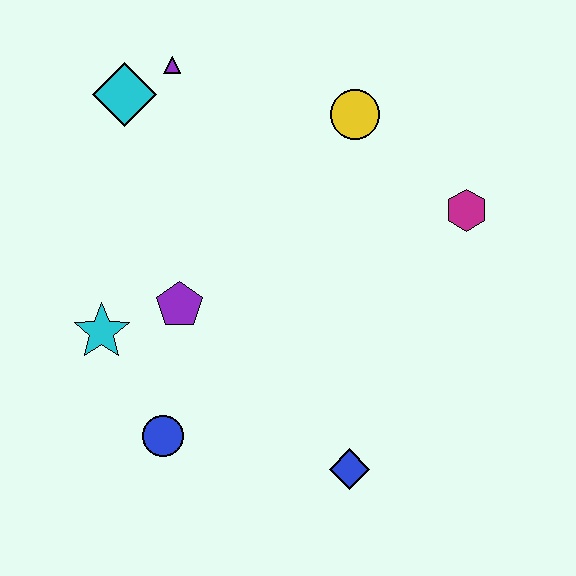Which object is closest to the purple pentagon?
The cyan star is closest to the purple pentagon.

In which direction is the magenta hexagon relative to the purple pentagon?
The magenta hexagon is to the right of the purple pentagon.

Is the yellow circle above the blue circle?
Yes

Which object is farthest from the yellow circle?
The blue circle is farthest from the yellow circle.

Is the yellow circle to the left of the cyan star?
No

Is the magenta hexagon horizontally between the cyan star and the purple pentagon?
No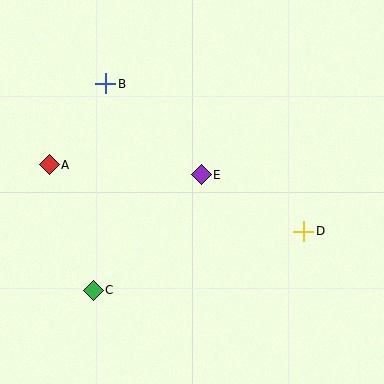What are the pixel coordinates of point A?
Point A is at (49, 165).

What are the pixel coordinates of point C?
Point C is at (93, 290).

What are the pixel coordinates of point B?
Point B is at (106, 84).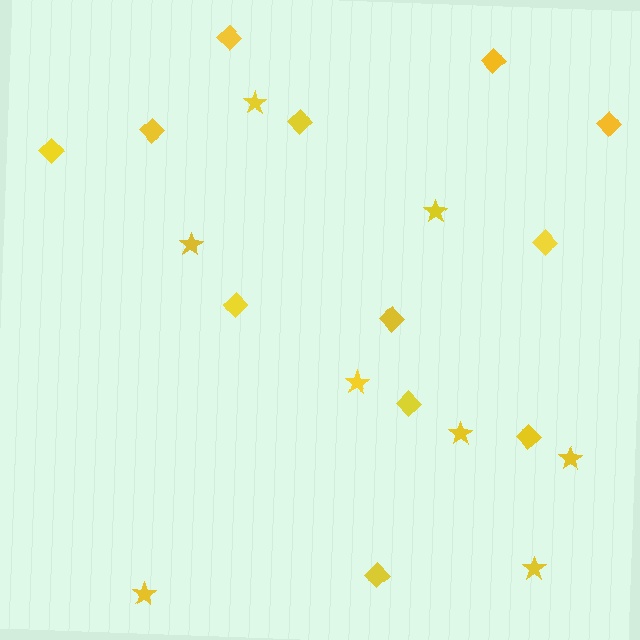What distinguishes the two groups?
There are 2 groups: one group of diamonds (12) and one group of stars (8).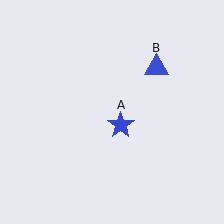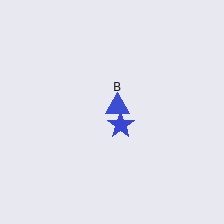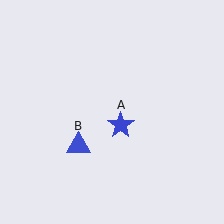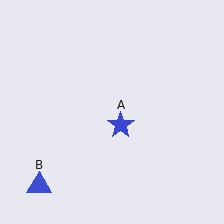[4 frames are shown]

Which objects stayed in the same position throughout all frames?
Blue star (object A) remained stationary.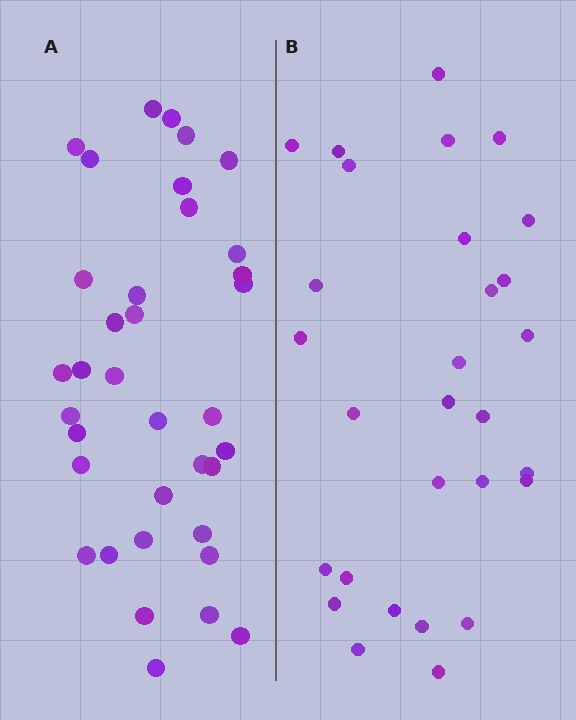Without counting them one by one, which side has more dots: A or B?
Region A (the left region) has more dots.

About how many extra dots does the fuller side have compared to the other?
Region A has roughly 8 or so more dots than region B.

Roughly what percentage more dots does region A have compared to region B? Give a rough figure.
About 25% more.